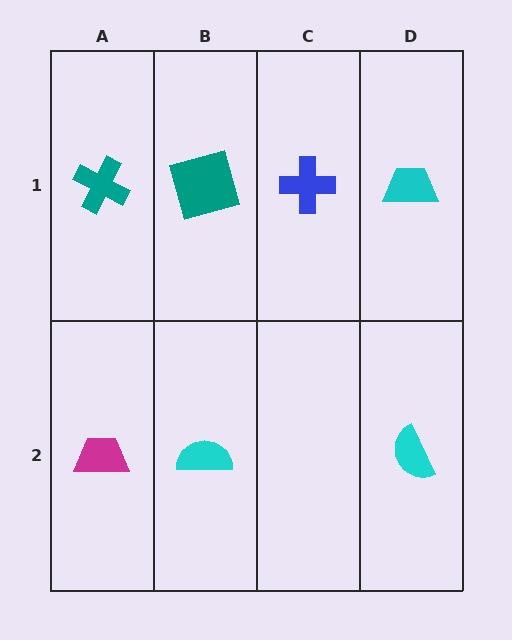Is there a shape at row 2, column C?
No, that cell is empty.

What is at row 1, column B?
A teal square.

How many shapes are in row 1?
4 shapes.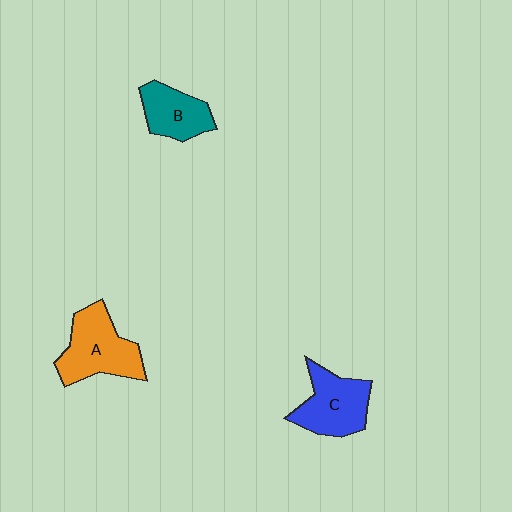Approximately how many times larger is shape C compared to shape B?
Approximately 1.3 times.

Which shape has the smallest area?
Shape B (teal).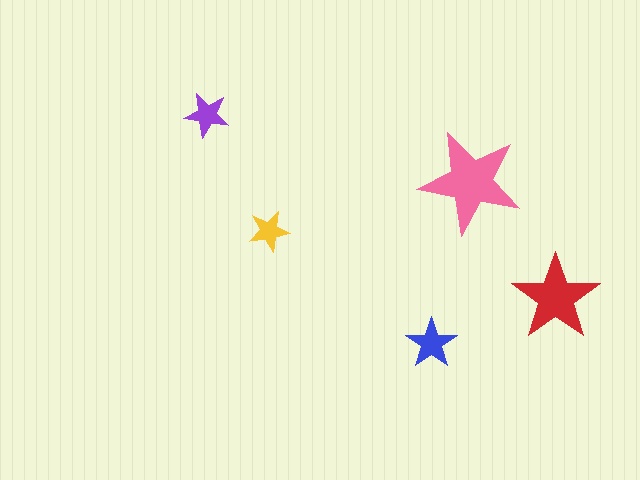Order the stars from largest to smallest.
the pink one, the red one, the blue one, the purple one, the yellow one.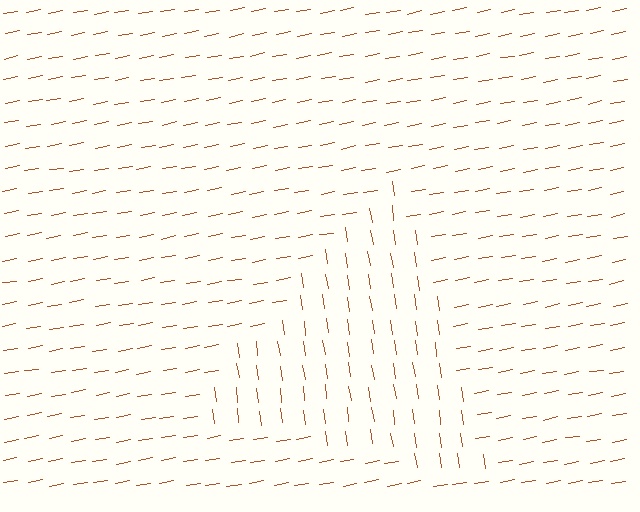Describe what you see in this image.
The image is filled with small brown line segments. A triangle region in the image has lines oriented differently from the surrounding lines, creating a visible texture boundary.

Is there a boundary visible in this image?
Yes, there is a texture boundary formed by a change in line orientation.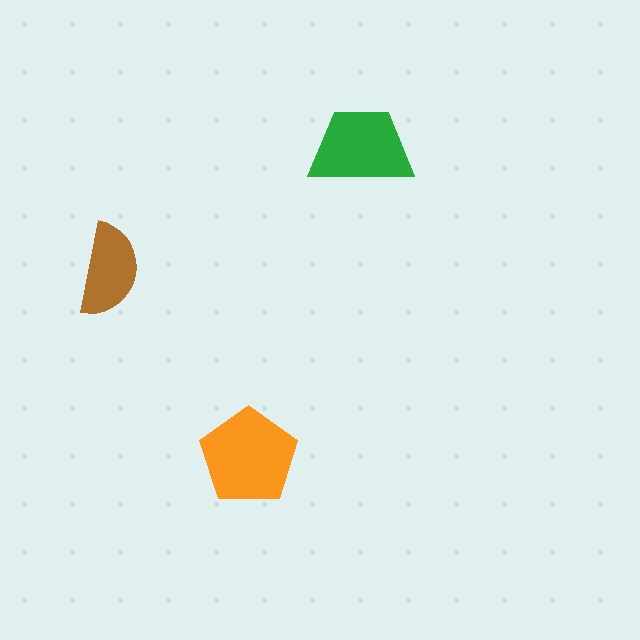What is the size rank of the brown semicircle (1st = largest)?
3rd.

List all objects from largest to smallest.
The orange pentagon, the green trapezoid, the brown semicircle.